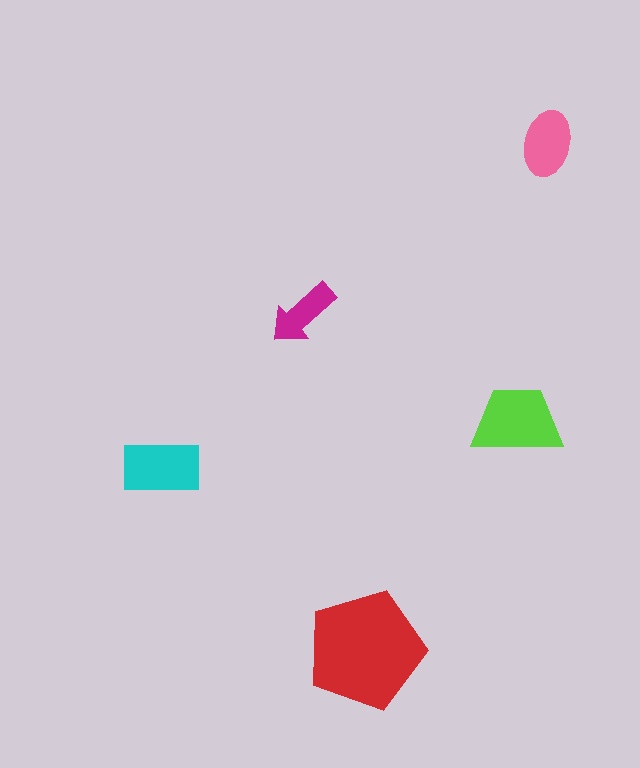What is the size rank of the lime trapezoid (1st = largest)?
2nd.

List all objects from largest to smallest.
The red pentagon, the lime trapezoid, the cyan rectangle, the pink ellipse, the magenta arrow.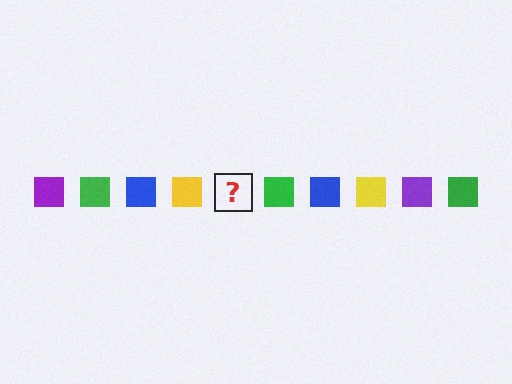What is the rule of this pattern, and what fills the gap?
The rule is that the pattern cycles through purple, green, blue, yellow squares. The gap should be filled with a purple square.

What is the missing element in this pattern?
The missing element is a purple square.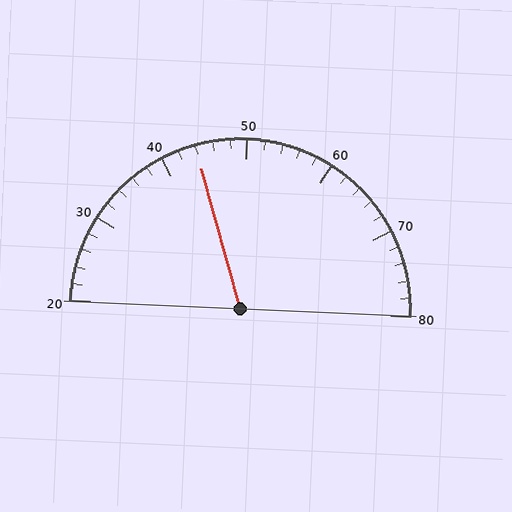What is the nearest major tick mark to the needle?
The nearest major tick mark is 40.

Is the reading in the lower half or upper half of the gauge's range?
The reading is in the lower half of the range (20 to 80).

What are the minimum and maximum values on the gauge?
The gauge ranges from 20 to 80.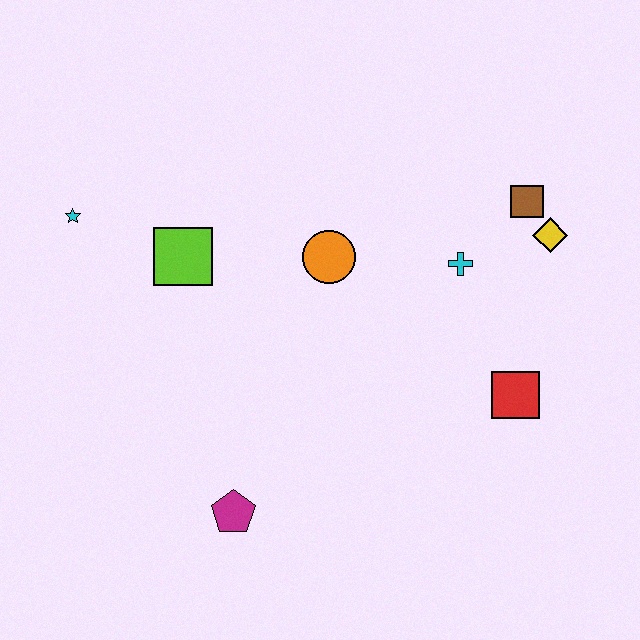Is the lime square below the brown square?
Yes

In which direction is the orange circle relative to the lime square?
The orange circle is to the right of the lime square.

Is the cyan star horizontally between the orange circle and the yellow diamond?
No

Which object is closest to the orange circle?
The cyan cross is closest to the orange circle.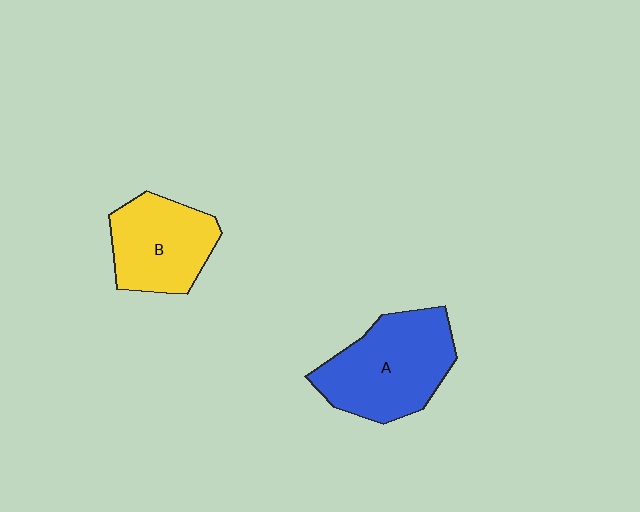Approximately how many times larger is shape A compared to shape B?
Approximately 1.3 times.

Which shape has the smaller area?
Shape B (yellow).